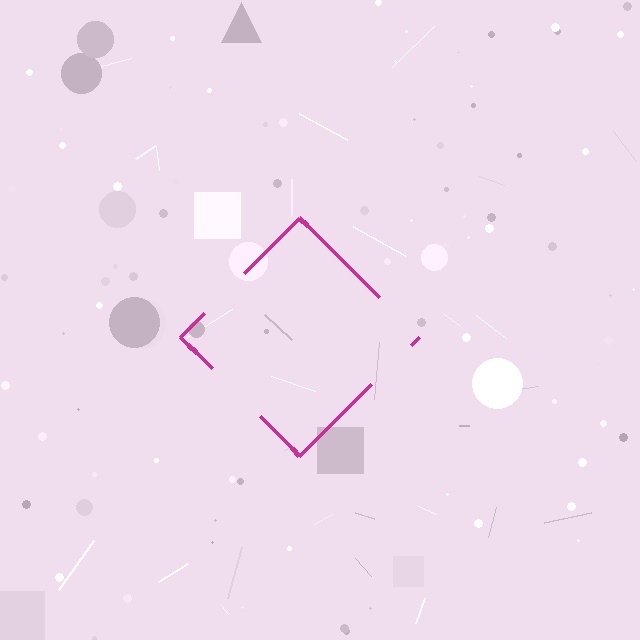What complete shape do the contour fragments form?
The contour fragments form a diamond.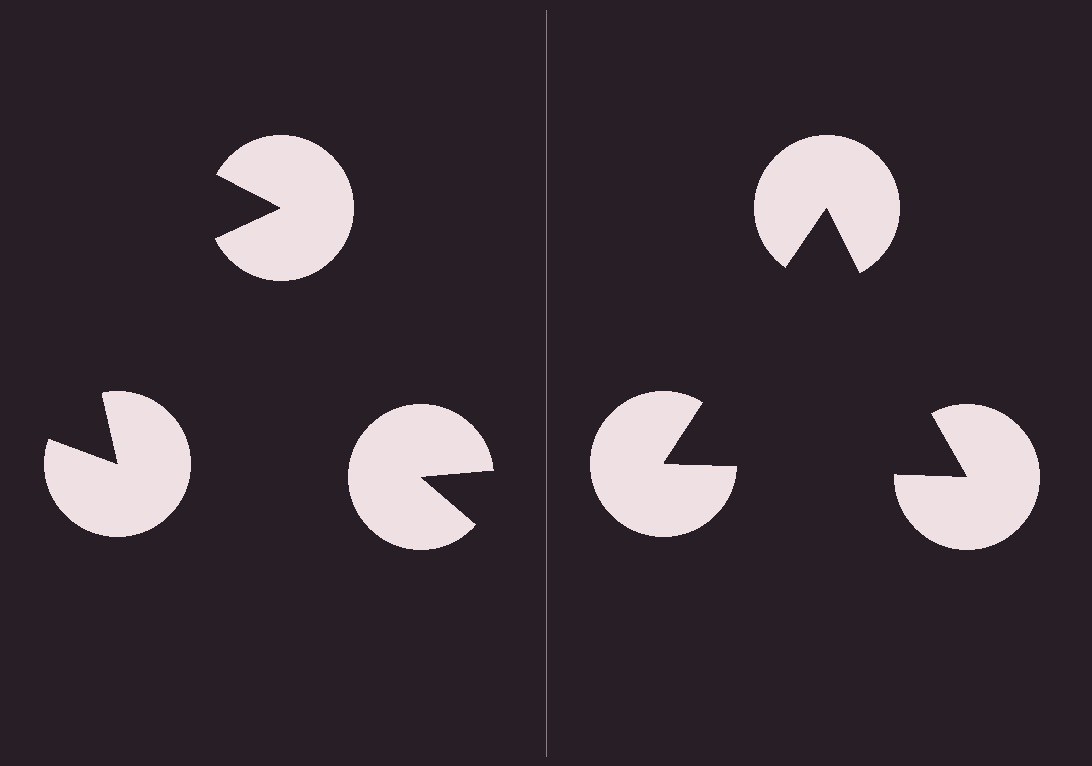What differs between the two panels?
The pac-man discs are positioned identically on both sides; only the wedge orientations differ. On the right they align to a triangle; on the left they are misaligned.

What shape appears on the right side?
An illusory triangle.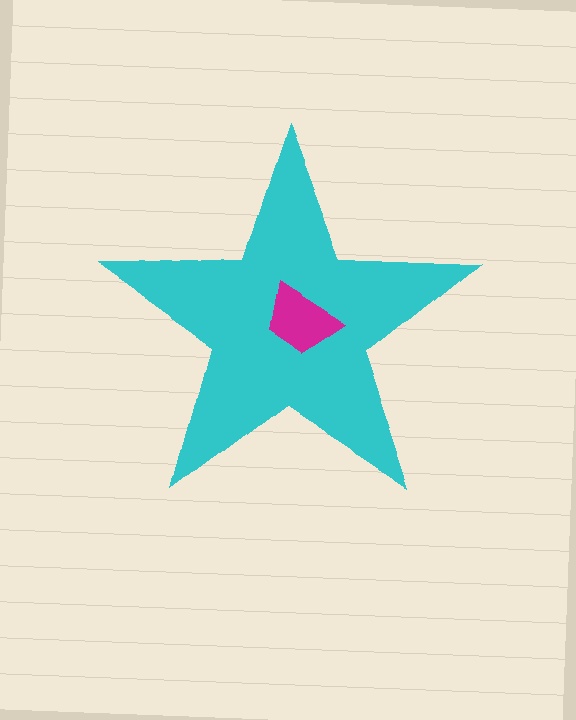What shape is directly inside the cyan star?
The magenta trapezoid.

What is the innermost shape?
The magenta trapezoid.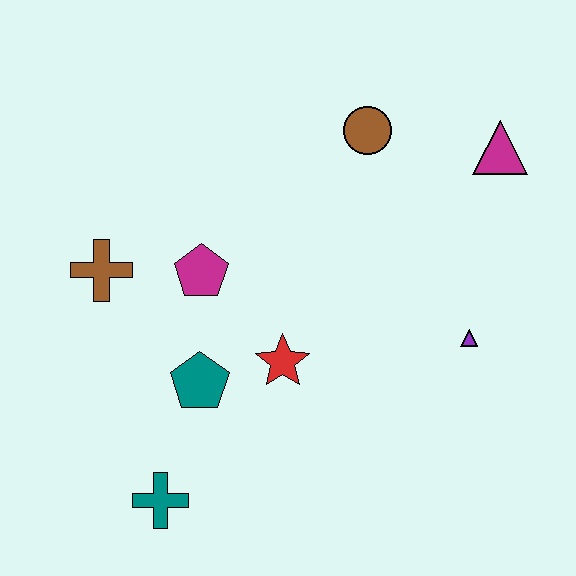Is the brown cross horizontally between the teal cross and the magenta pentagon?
No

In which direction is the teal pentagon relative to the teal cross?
The teal pentagon is above the teal cross.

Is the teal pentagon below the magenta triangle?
Yes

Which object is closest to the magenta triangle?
The brown circle is closest to the magenta triangle.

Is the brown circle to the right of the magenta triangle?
No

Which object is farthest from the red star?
The magenta triangle is farthest from the red star.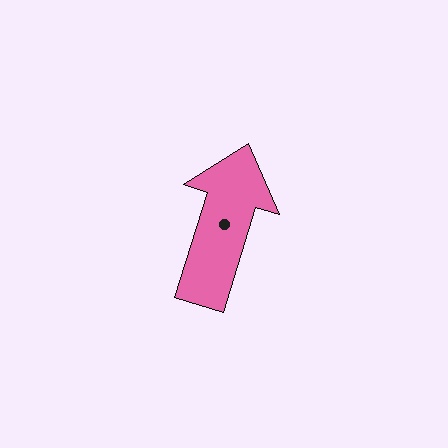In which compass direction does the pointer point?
North.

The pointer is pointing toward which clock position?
Roughly 1 o'clock.